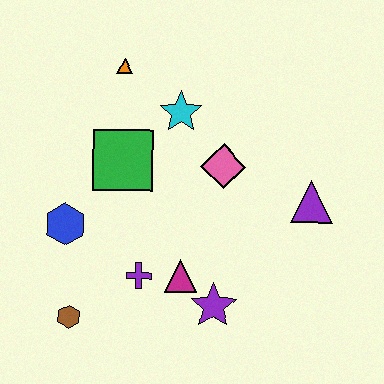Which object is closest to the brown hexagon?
The purple cross is closest to the brown hexagon.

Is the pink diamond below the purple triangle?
No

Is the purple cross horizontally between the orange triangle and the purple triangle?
Yes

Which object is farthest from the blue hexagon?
The purple triangle is farthest from the blue hexagon.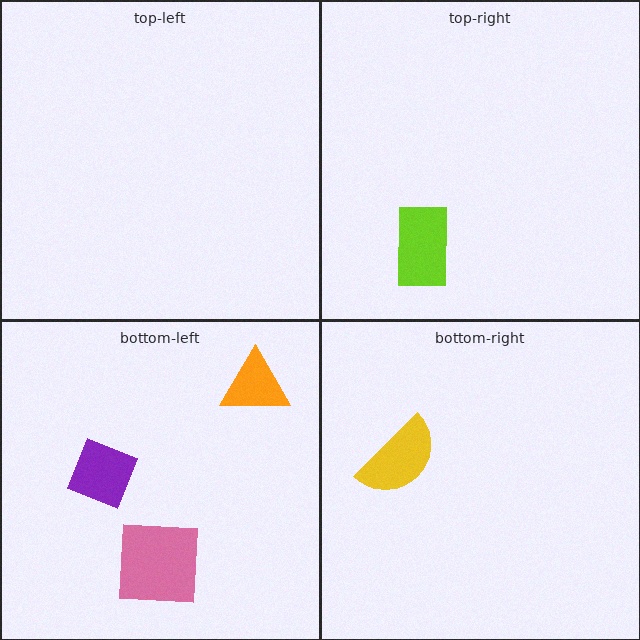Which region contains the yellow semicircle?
The bottom-right region.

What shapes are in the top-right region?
The lime rectangle.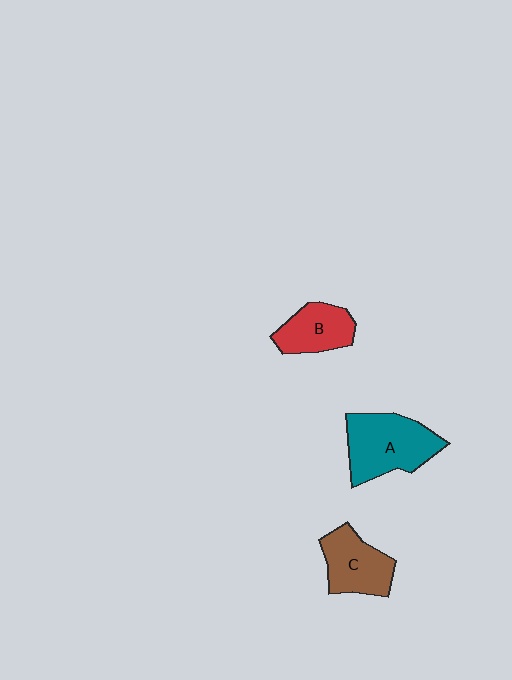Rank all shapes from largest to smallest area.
From largest to smallest: A (teal), C (brown), B (red).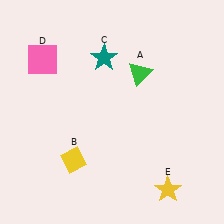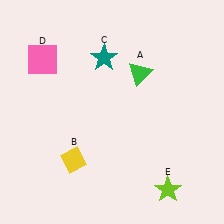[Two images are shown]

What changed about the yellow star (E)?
In Image 1, E is yellow. In Image 2, it changed to lime.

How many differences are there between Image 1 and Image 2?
There is 1 difference between the two images.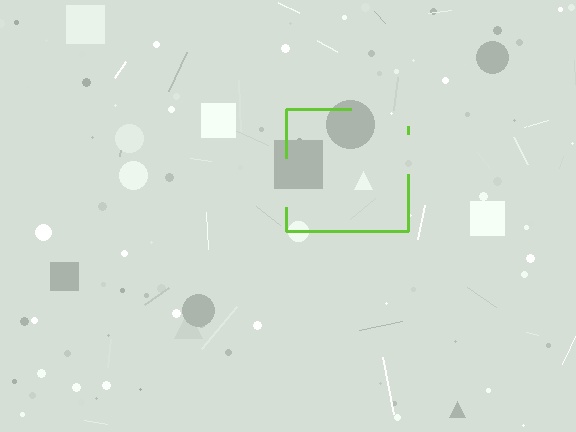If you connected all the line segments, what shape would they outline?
They would outline a square.